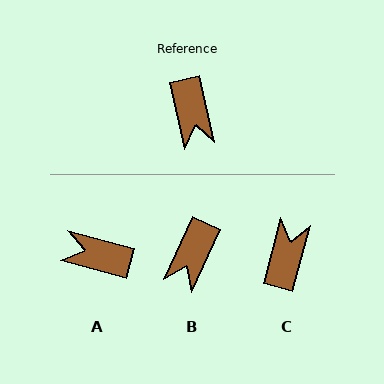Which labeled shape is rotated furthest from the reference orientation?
C, about 153 degrees away.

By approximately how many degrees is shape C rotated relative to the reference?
Approximately 153 degrees counter-clockwise.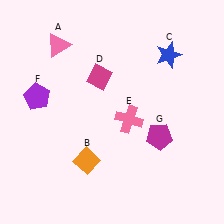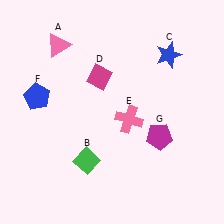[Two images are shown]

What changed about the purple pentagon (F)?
In Image 1, F is purple. In Image 2, it changed to blue.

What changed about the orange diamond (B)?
In Image 1, B is orange. In Image 2, it changed to green.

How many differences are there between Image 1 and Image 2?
There are 2 differences between the two images.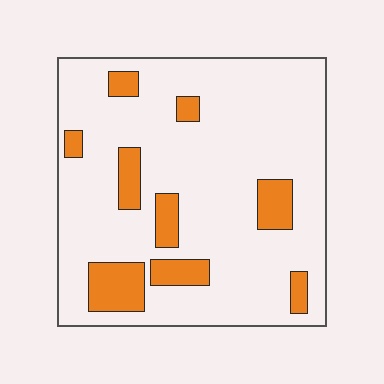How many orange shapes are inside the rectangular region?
9.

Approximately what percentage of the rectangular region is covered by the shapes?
Approximately 15%.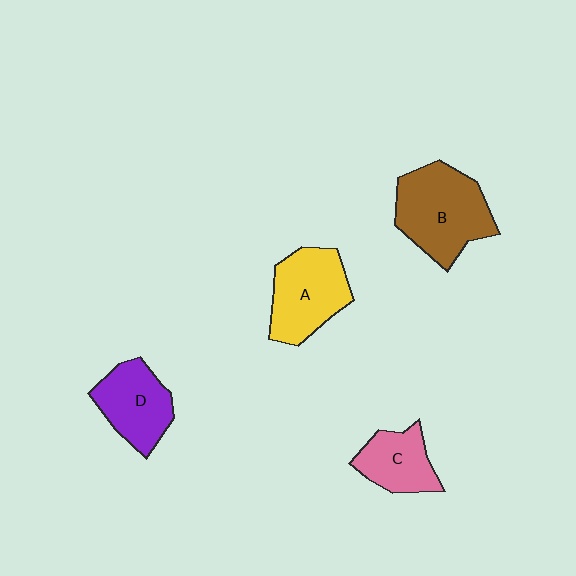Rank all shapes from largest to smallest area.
From largest to smallest: B (brown), A (yellow), D (purple), C (pink).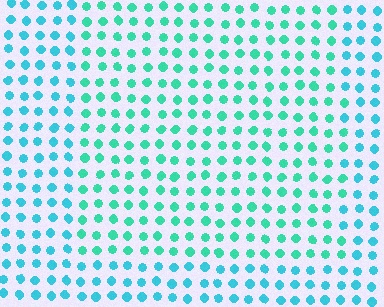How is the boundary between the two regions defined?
The boundary is defined purely by a slight shift in hue (about 27 degrees). Spacing, size, and orientation are identical on both sides.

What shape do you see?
I see a rectangle.